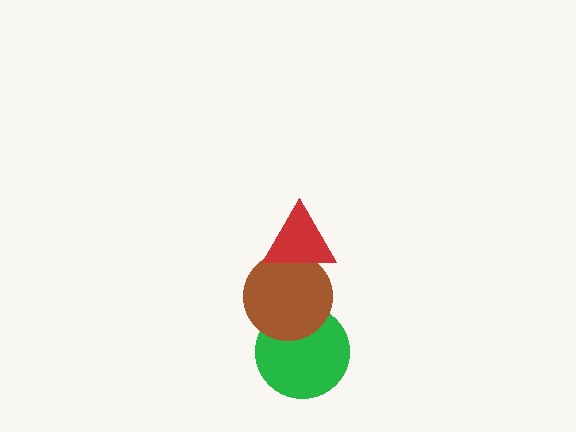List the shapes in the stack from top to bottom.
From top to bottom: the red triangle, the brown circle, the green circle.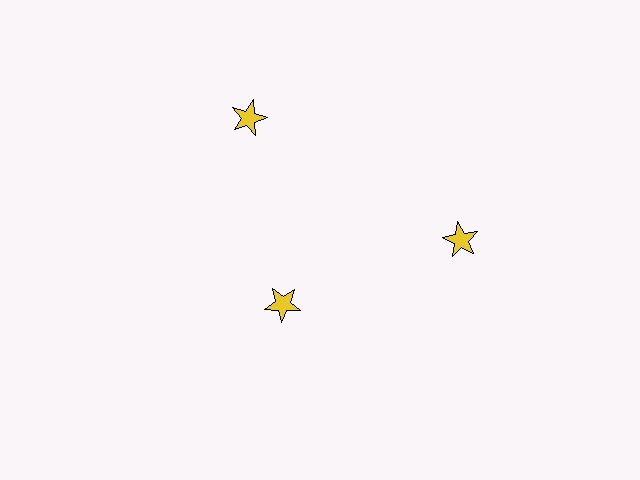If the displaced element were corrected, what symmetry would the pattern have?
It would have 3-fold rotational symmetry — the pattern would map onto itself every 120 degrees.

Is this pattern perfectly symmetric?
No. The 3 yellow stars are arranged in a ring, but one element near the 7 o'clock position is pulled inward toward the center, breaking the 3-fold rotational symmetry.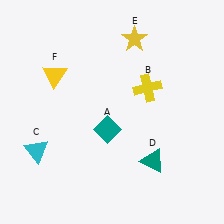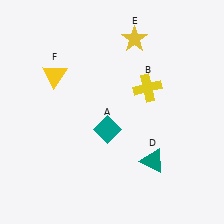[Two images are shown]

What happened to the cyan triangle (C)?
The cyan triangle (C) was removed in Image 2. It was in the bottom-left area of Image 1.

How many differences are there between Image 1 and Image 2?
There is 1 difference between the two images.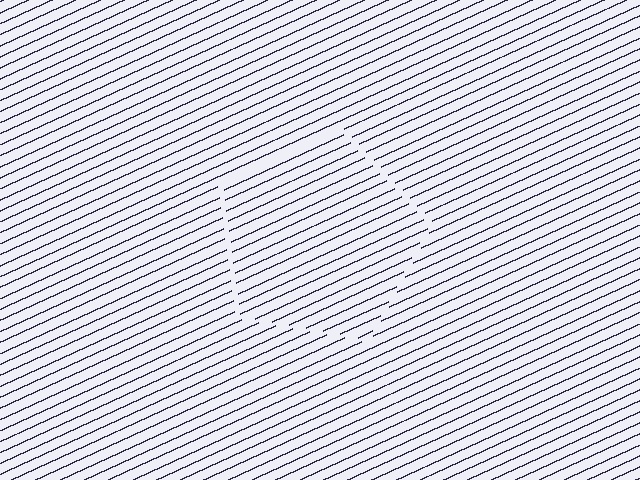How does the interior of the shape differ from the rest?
The interior of the shape contains the same grating, shifted by half a period — the contour is defined by the phase discontinuity where line-ends from the inner and outer gratings abut.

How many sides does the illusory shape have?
5 sides — the line-ends trace a pentagon.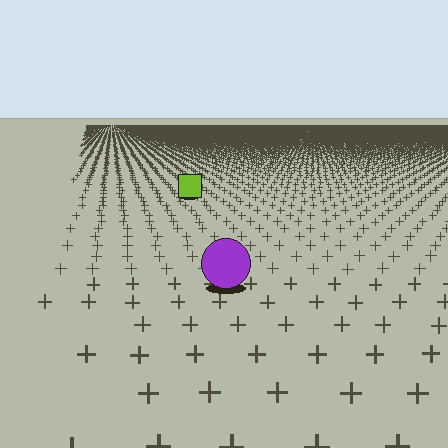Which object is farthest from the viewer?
The lime square is farthest from the viewer. It appears smaller and the ground texture around it is denser.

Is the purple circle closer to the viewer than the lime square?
Yes. The purple circle is closer — you can tell from the texture gradient: the ground texture is coarser near it.